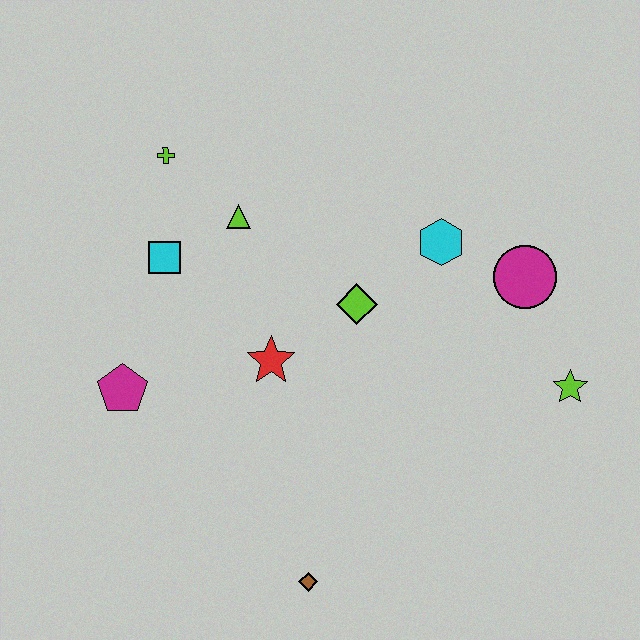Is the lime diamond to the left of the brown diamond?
No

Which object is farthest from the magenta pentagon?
The lime star is farthest from the magenta pentagon.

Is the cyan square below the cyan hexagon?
Yes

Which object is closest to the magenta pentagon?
The cyan square is closest to the magenta pentagon.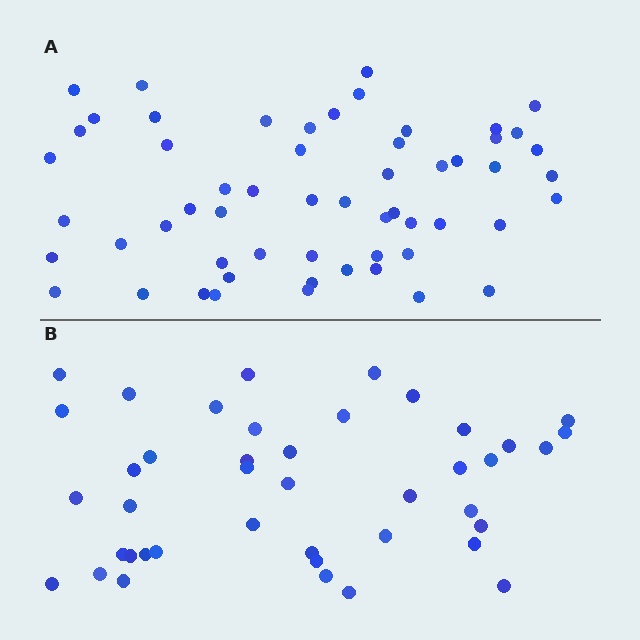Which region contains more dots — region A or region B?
Region A (the top region) has more dots.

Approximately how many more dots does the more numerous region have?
Region A has approximately 15 more dots than region B.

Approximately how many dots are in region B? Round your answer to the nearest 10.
About 40 dots. (The exact count is 42, which rounds to 40.)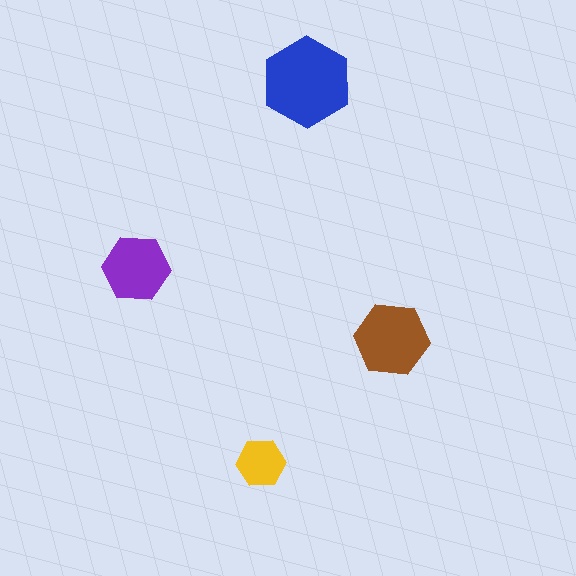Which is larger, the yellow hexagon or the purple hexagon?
The purple one.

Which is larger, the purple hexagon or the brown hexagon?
The brown one.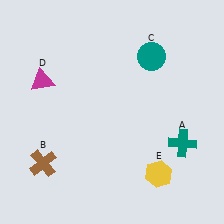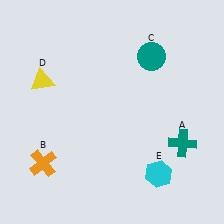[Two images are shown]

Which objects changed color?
B changed from brown to orange. D changed from magenta to yellow. E changed from yellow to cyan.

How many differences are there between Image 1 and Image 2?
There are 3 differences between the two images.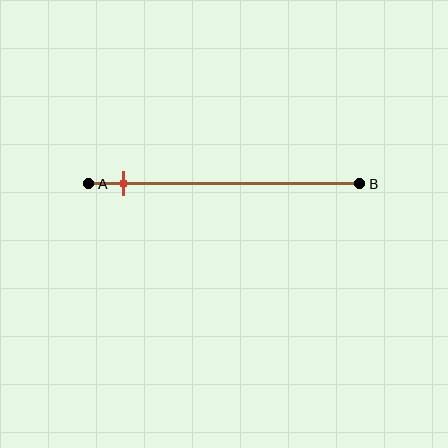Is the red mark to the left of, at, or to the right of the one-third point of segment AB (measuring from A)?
The red mark is to the left of the one-third point of segment AB.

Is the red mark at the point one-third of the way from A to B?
No, the mark is at about 15% from A, not at the 33% one-third point.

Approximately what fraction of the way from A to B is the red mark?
The red mark is approximately 15% of the way from A to B.